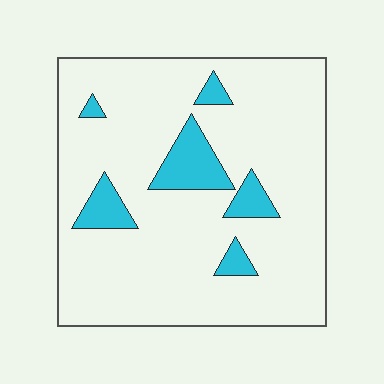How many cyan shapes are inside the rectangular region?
6.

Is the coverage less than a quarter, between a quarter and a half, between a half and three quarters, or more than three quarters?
Less than a quarter.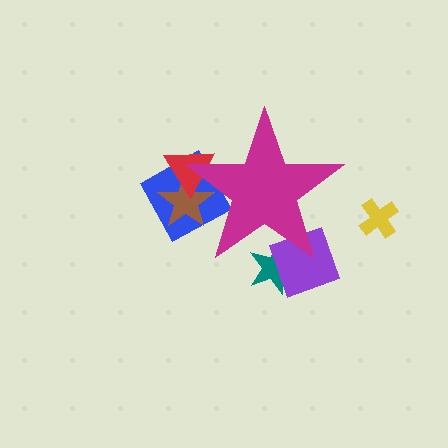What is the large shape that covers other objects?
A magenta star.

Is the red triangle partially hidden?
Yes, the red triangle is partially hidden behind the magenta star.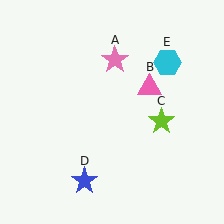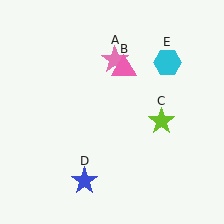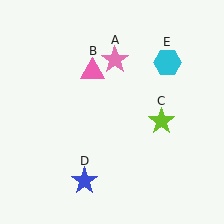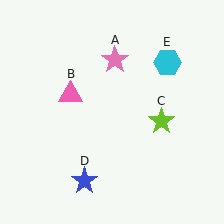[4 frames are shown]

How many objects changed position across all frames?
1 object changed position: pink triangle (object B).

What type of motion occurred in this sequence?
The pink triangle (object B) rotated counterclockwise around the center of the scene.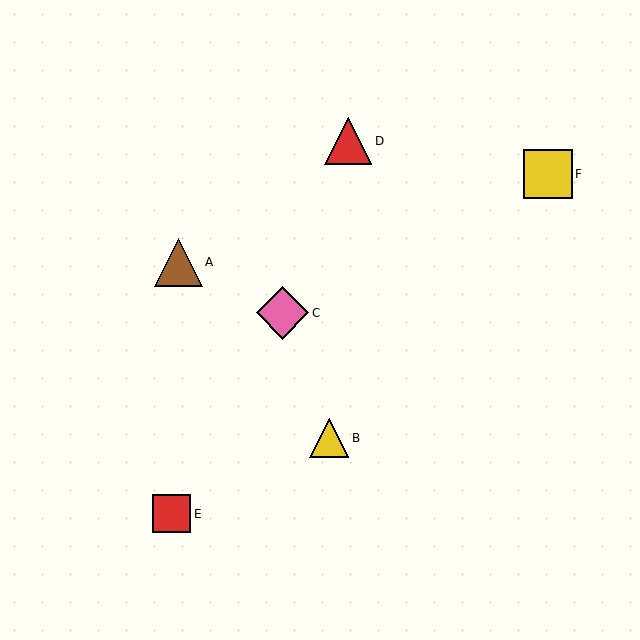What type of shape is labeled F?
Shape F is a yellow square.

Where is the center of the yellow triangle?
The center of the yellow triangle is at (329, 438).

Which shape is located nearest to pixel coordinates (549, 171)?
The yellow square (labeled F) at (548, 174) is nearest to that location.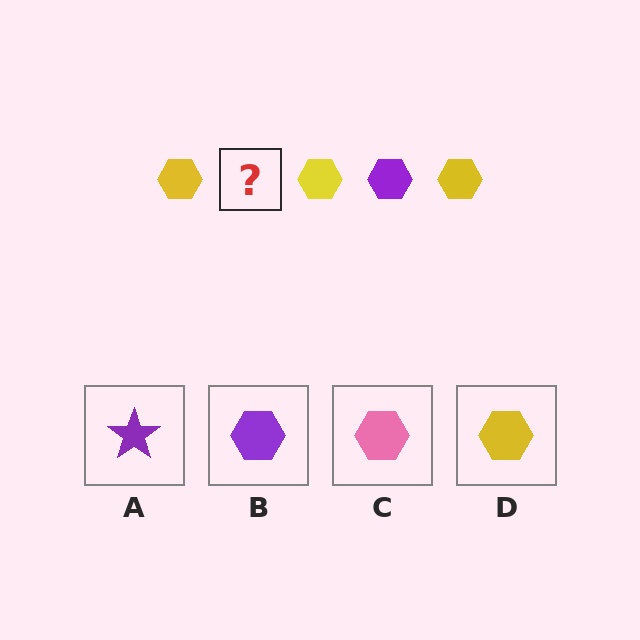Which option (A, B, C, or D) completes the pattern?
B.